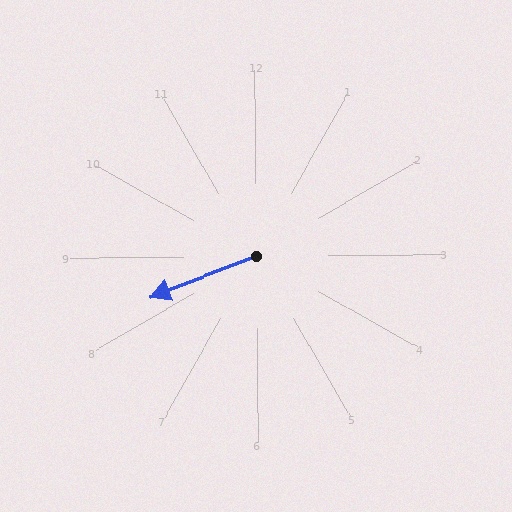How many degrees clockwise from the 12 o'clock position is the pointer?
Approximately 249 degrees.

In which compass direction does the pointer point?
West.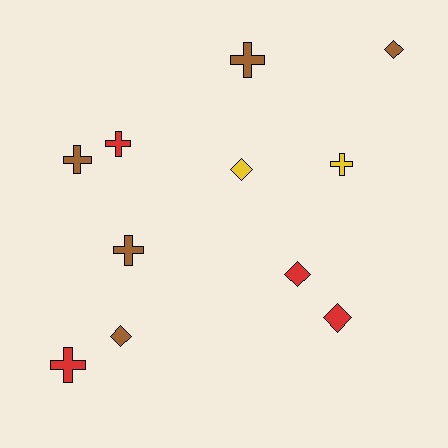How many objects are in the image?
There are 11 objects.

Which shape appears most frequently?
Cross, with 6 objects.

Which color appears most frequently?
Brown, with 5 objects.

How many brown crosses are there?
There are 3 brown crosses.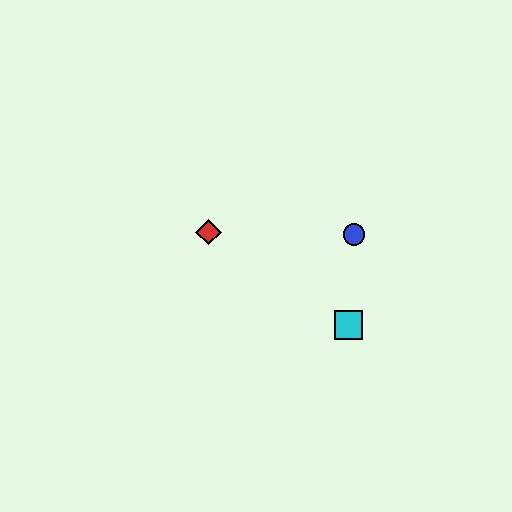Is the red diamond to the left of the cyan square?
Yes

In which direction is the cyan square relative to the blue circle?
The cyan square is below the blue circle.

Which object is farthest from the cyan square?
The red diamond is farthest from the cyan square.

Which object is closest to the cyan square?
The blue circle is closest to the cyan square.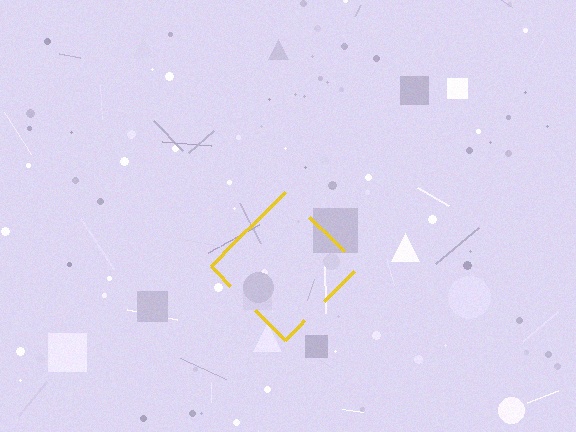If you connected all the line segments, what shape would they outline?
They would outline a diamond.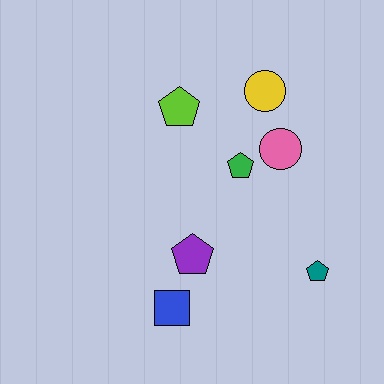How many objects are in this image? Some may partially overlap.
There are 7 objects.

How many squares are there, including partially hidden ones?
There is 1 square.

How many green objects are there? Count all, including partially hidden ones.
There is 1 green object.